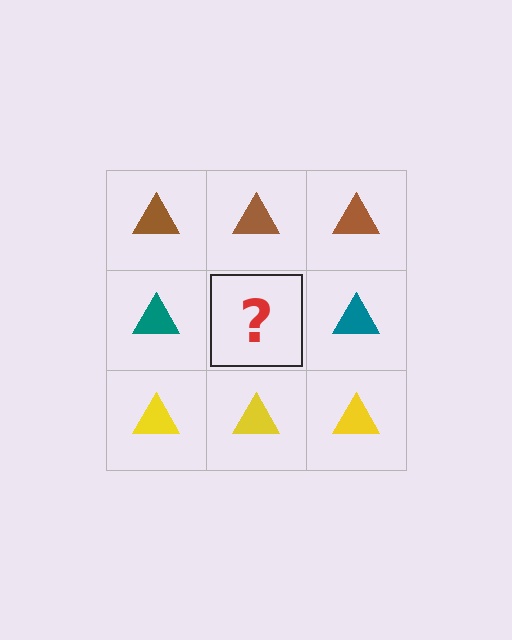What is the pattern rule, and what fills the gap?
The rule is that each row has a consistent color. The gap should be filled with a teal triangle.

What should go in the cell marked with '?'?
The missing cell should contain a teal triangle.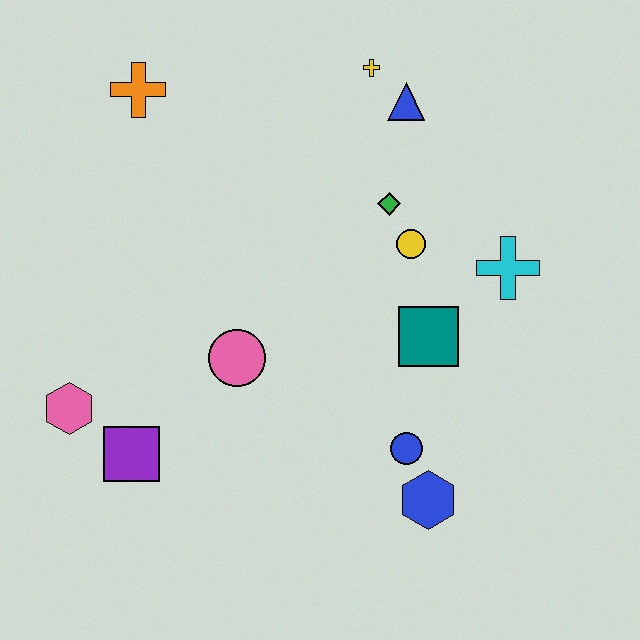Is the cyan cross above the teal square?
Yes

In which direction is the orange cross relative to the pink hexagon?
The orange cross is above the pink hexagon.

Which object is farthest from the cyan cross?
The pink hexagon is farthest from the cyan cross.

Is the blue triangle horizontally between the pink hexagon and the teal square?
Yes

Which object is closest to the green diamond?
The yellow circle is closest to the green diamond.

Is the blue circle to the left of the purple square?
No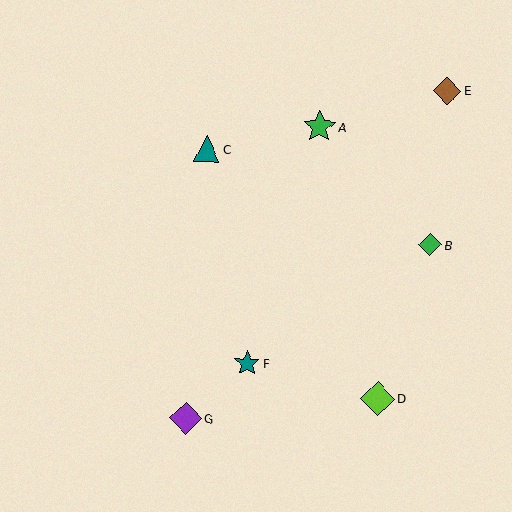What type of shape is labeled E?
Shape E is a brown diamond.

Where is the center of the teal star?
The center of the teal star is at (247, 363).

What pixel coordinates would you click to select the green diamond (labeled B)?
Click at (430, 245) to select the green diamond B.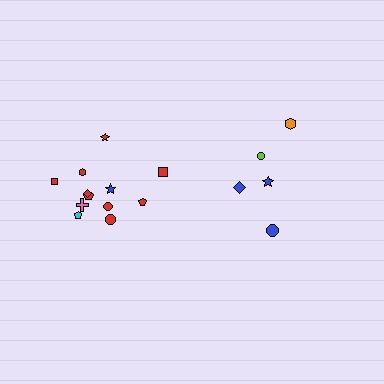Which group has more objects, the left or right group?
The left group.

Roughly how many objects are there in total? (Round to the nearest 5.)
Roughly 15 objects in total.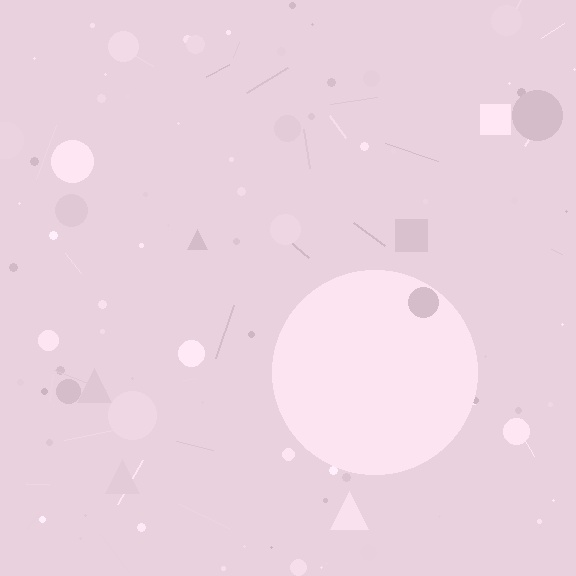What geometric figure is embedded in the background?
A circle is embedded in the background.